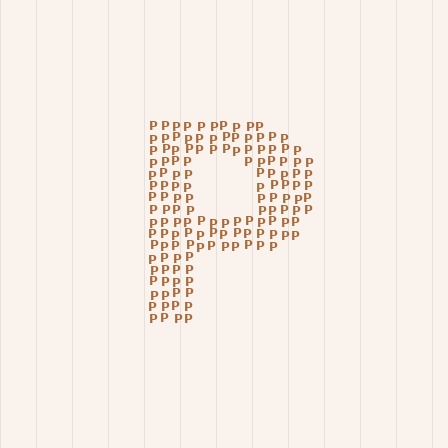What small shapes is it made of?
It is made of small letter P's.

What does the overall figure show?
The overall figure shows the letter P.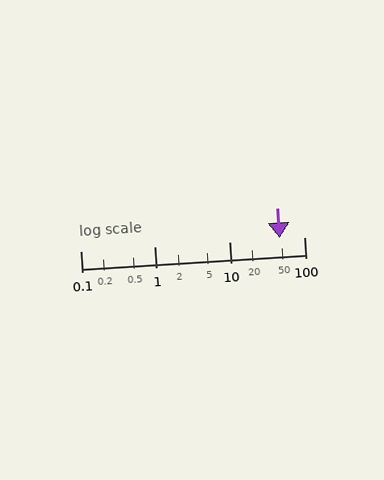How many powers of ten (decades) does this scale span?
The scale spans 3 decades, from 0.1 to 100.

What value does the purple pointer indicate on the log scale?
The pointer indicates approximately 47.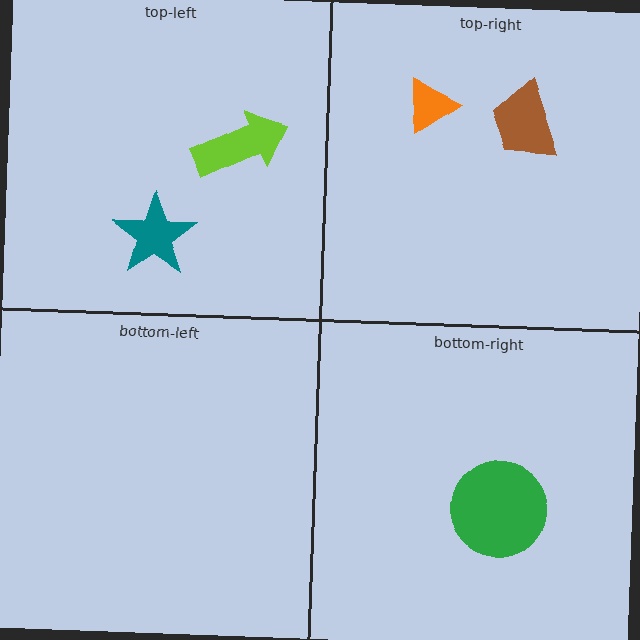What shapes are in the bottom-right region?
The green circle.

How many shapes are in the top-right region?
2.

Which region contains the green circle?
The bottom-right region.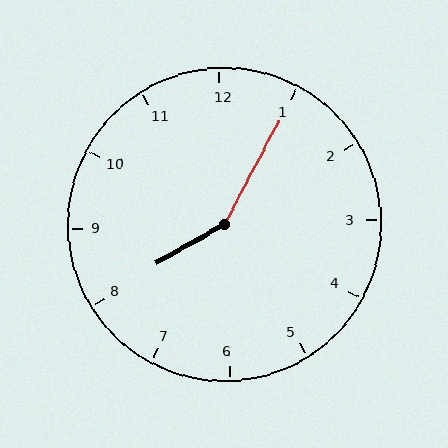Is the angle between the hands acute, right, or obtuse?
It is obtuse.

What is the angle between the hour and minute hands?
Approximately 148 degrees.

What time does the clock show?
8:05.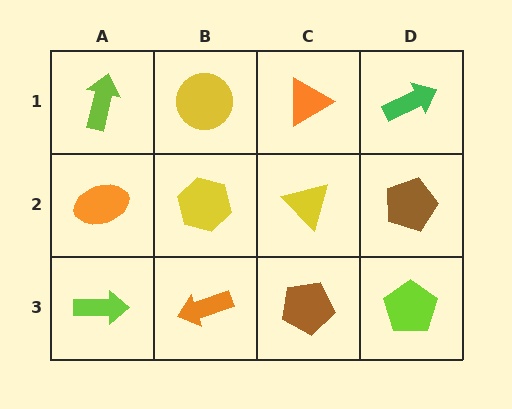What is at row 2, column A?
An orange ellipse.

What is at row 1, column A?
A lime arrow.